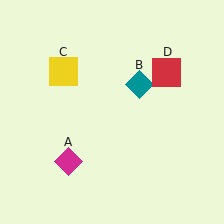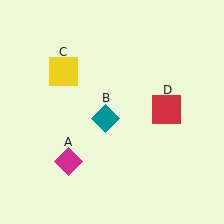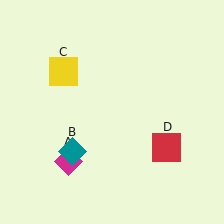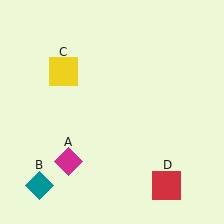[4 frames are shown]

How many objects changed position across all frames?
2 objects changed position: teal diamond (object B), red square (object D).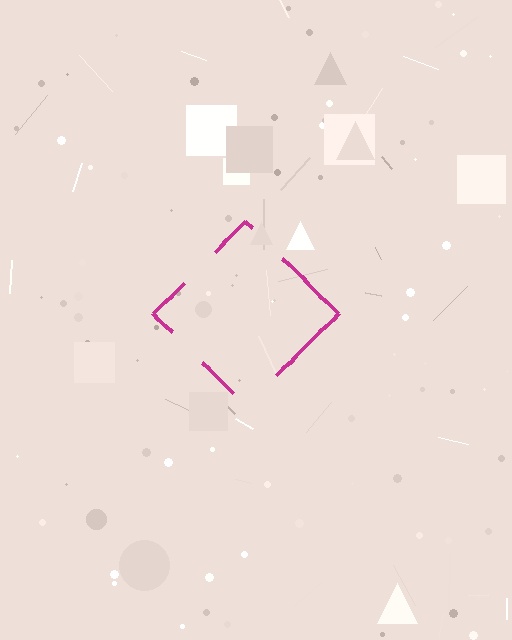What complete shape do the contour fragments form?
The contour fragments form a diamond.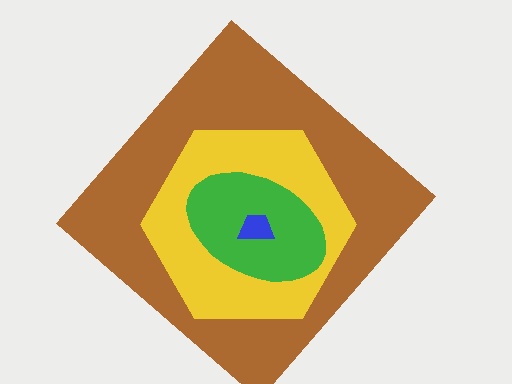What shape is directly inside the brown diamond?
The yellow hexagon.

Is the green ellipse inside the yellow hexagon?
Yes.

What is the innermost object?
The blue trapezoid.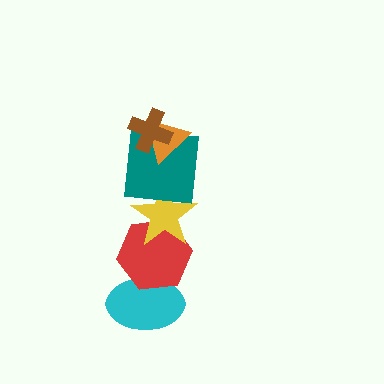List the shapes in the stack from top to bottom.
From top to bottom: the brown cross, the orange triangle, the teal square, the yellow star, the red hexagon, the cyan ellipse.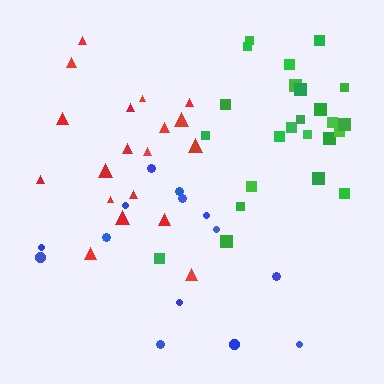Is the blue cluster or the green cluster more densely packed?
Green.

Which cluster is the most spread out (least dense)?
Blue.